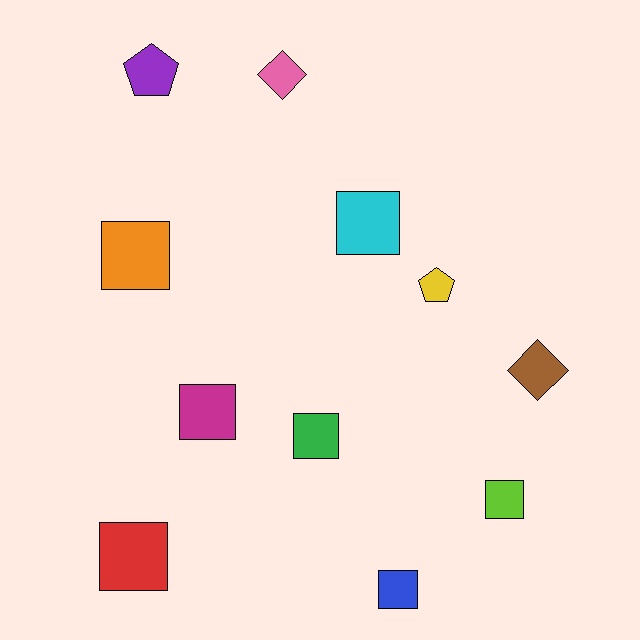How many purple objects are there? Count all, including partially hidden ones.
There is 1 purple object.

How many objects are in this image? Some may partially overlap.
There are 11 objects.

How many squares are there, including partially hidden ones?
There are 7 squares.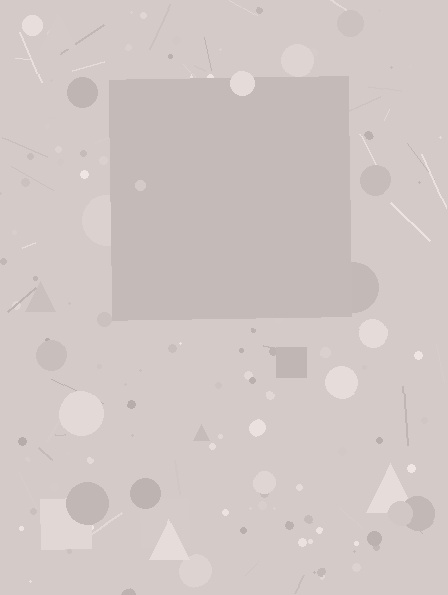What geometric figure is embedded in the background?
A square is embedded in the background.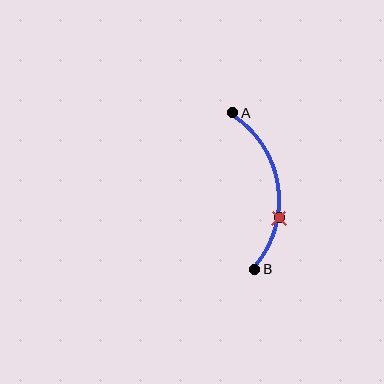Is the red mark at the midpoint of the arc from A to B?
No. The red mark lies on the arc but is closer to endpoint B. The arc midpoint would be at the point on the curve equidistant along the arc from both A and B.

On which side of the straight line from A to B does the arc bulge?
The arc bulges to the right of the straight line connecting A and B.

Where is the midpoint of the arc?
The arc midpoint is the point on the curve farthest from the straight line joining A and B. It sits to the right of that line.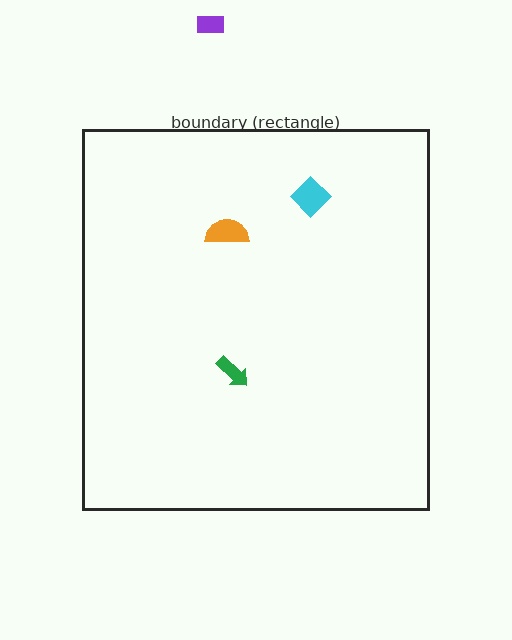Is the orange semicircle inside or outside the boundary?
Inside.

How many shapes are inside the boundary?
3 inside, 1 outside.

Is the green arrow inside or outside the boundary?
Inside.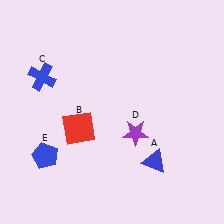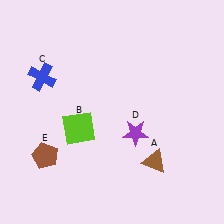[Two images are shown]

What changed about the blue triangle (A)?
In Image 1, A is blue. In Image 2, it changed to brown.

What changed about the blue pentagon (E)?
In Image 1, E is blue. In Image 2, it changed to brown.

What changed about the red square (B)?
In Image 1, B is red. In Image 2, it changed to lime.